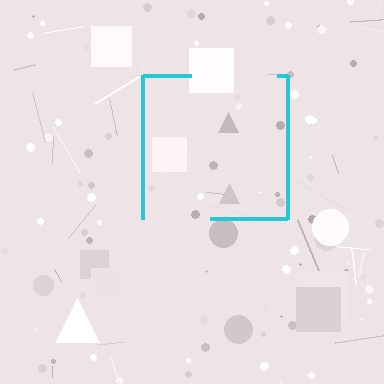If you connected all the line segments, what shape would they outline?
They would outline a square.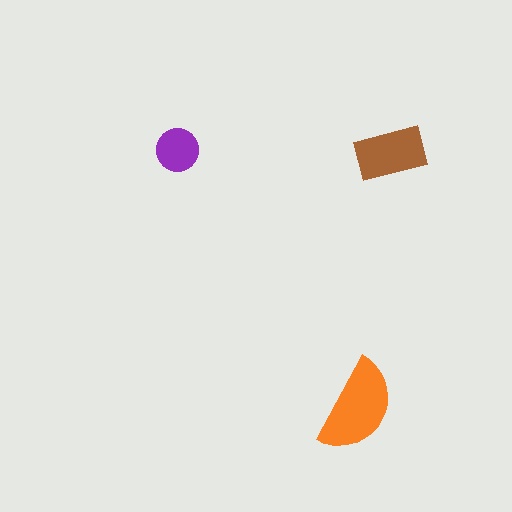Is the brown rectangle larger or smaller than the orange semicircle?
Smaller.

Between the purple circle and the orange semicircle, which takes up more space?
The orange semicircle.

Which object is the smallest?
The purple circle.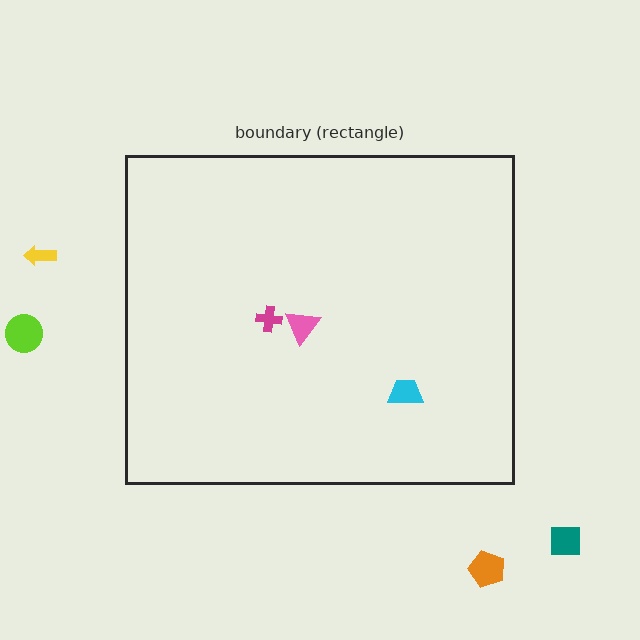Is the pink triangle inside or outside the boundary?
Inside.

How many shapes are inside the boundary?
3 inside, 4 outside.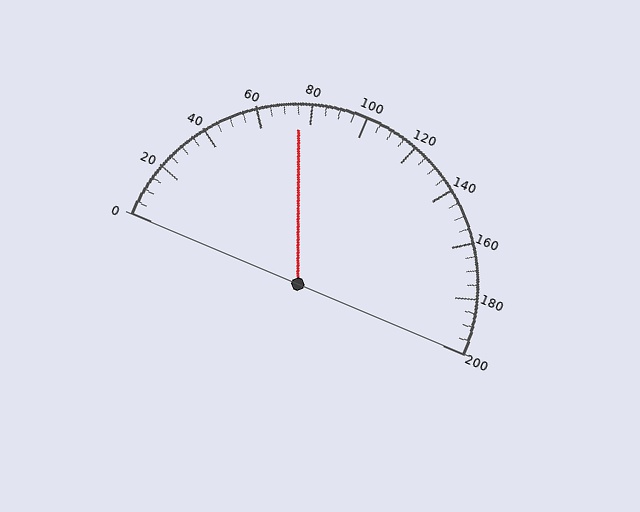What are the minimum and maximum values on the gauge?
The gauge ranges from 0 to 200.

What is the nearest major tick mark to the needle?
The nearest major tick mark is 80.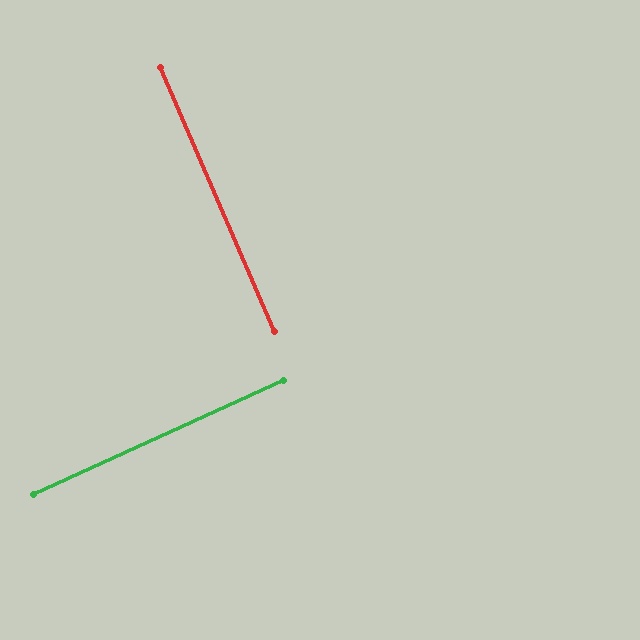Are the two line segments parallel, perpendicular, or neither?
Perpendicular — they meet at approximately 89°.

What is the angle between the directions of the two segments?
Approximately 89 degrees.